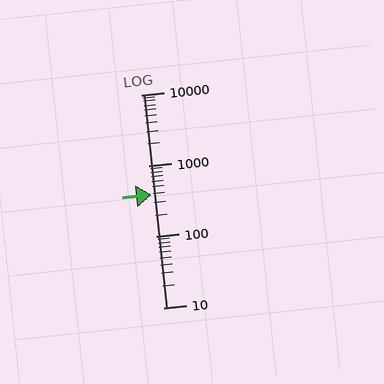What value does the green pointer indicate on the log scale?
The pointer indicates approximately 390.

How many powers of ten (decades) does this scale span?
The scale spans 3 decades, from 10 to 10000.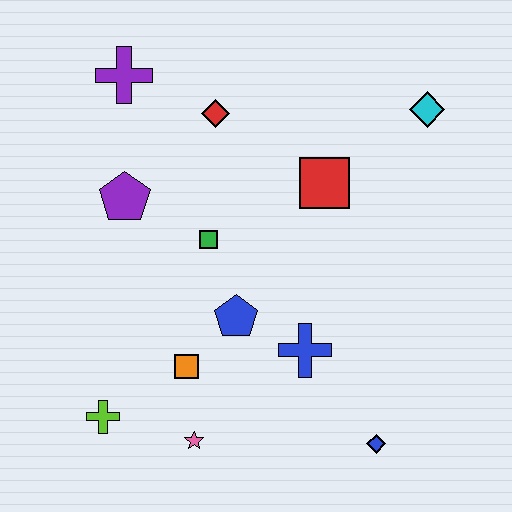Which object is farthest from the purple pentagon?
The blue diamond is farthest from the purple pentagon.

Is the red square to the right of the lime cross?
Yes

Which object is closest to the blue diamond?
The blue cross is closest to the blue diamond.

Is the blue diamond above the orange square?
No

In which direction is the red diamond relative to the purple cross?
The red diamond is to the right of the purple cross.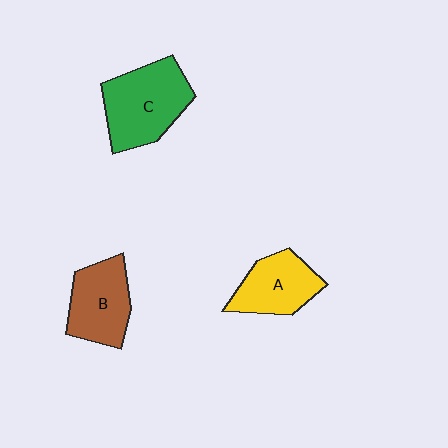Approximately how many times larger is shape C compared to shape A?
Approximately 1.4 times.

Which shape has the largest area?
Shape C (green).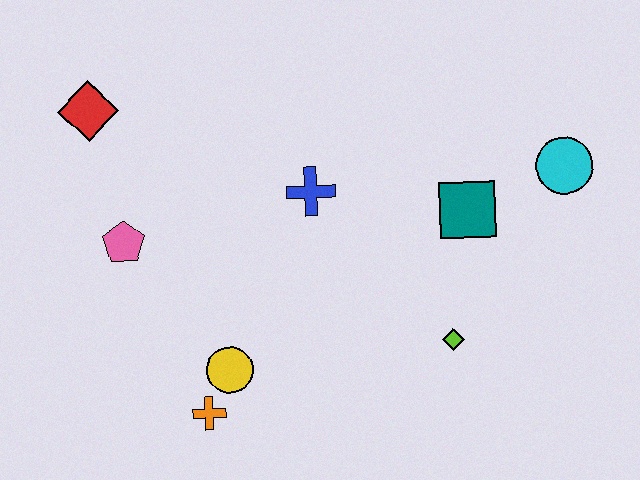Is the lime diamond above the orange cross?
Yes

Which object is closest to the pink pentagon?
The red diamond is closest to the pink pentagon.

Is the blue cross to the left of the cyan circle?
Yes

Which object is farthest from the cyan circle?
The red diamond is farthest from the cyan circle.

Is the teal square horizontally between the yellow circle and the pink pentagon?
No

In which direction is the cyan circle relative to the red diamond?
The cyan circle is to the right of the red diamond.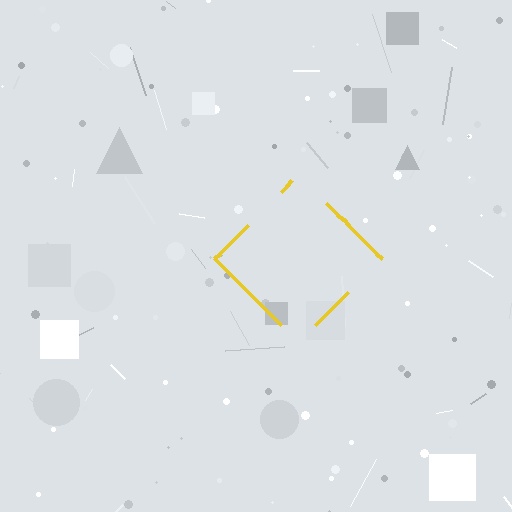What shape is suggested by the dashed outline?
The dashed outline suggests a diamond.